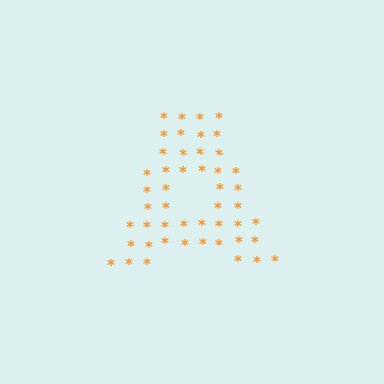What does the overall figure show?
The overall figure shows the letter A.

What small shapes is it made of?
It is made of small asterisks.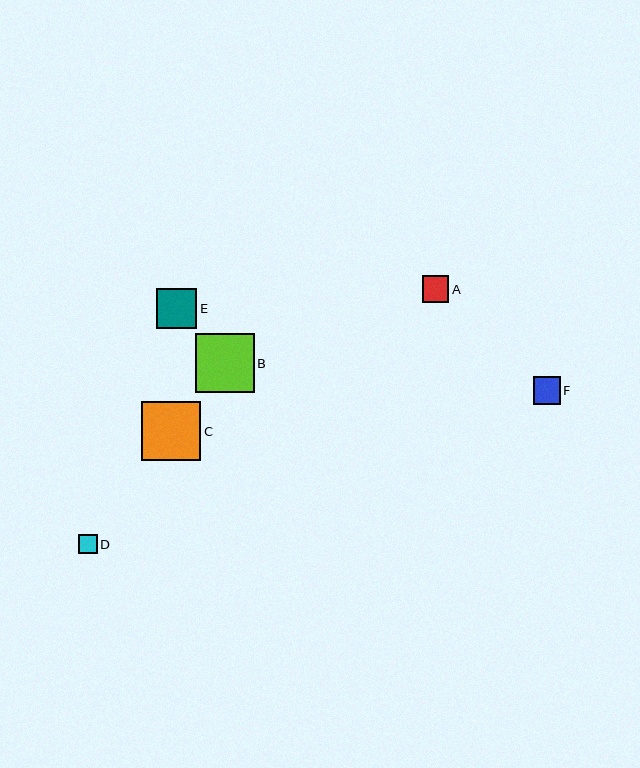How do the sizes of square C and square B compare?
Square C and square B are approximately the same size.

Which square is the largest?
Square C is the largest with a size of approximately 59 pixels.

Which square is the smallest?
Square D is the smallest with a size of approximately 19 pixels.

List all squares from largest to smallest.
From largest to smallest: C, B, E, F, A, D.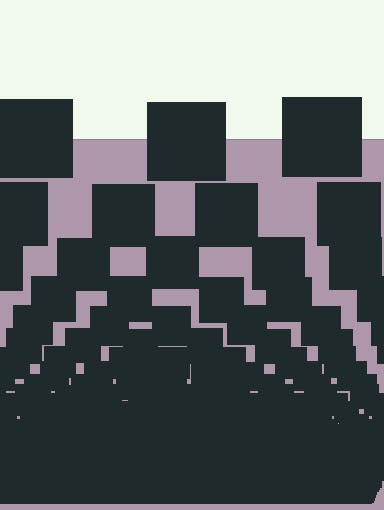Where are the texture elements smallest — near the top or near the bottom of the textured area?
Near the bottom.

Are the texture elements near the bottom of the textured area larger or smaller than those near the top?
Smaller. The gradient is inverted — elements near the bottom are smaller and denser.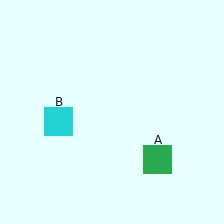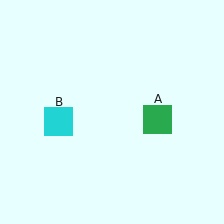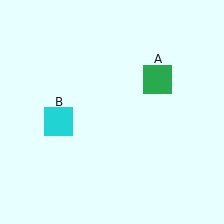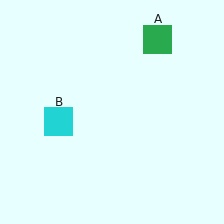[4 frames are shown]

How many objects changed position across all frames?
1 object changed position: green square (object A).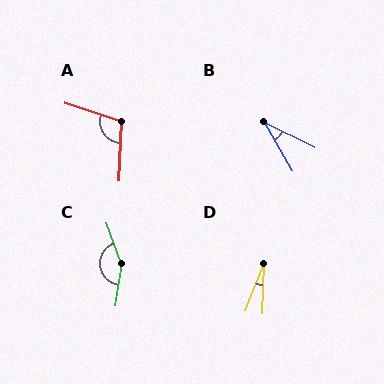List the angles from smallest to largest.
D (19°), B (34°), A (106°), C (152°).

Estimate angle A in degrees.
Approximately 106 degrees.